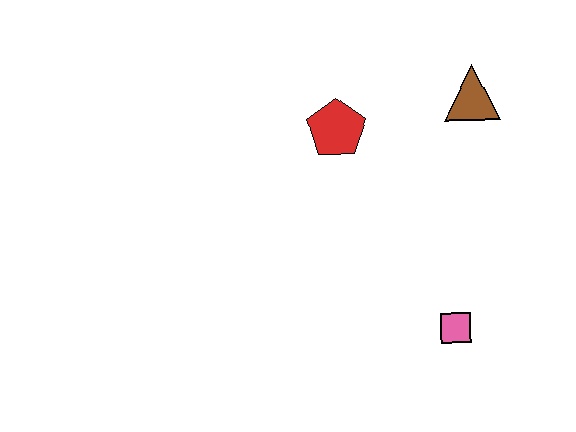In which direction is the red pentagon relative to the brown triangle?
The red pentagon is to the left of the brown triangle.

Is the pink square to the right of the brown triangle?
No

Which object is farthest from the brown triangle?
The pink square is farthest from the brown triangle.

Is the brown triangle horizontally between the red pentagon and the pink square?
No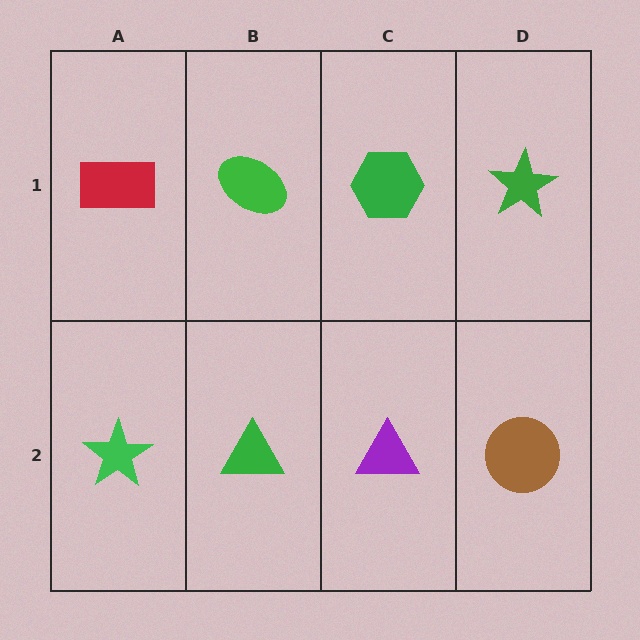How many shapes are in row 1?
4 shapes.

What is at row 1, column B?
A green ellipse.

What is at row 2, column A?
A green star.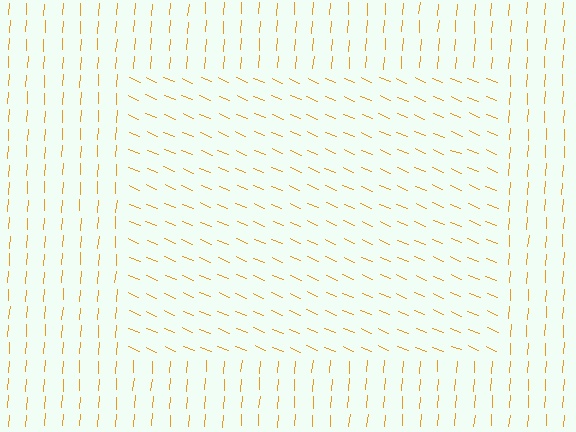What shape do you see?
I see a rectangle.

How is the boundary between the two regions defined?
The boundary is defined purely by a change in line orientation (approximately 71 degrees difference). All lines are the same color and thickness.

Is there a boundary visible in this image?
Yes, there is a texture boundary formed by a change in line orientation.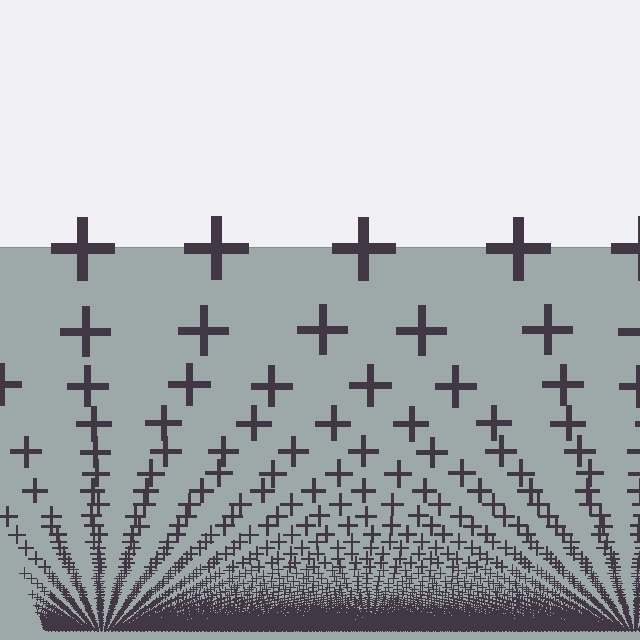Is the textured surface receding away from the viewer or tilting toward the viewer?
The surface appears to tilt toward the viewer. Texture elements get larger and sparser toward the top.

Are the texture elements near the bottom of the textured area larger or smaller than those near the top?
Smaller. The gradient is inverted — elements near the bottom are smaller and denser.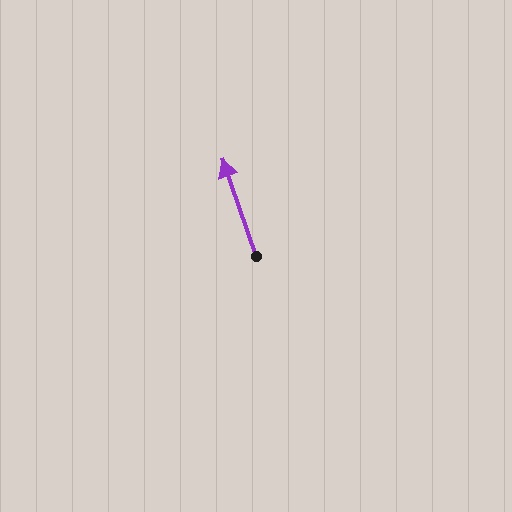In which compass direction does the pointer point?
North.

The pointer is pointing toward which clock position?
Roughly 11 o'clock.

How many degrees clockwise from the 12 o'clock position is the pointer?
Approximately 341 degrees.